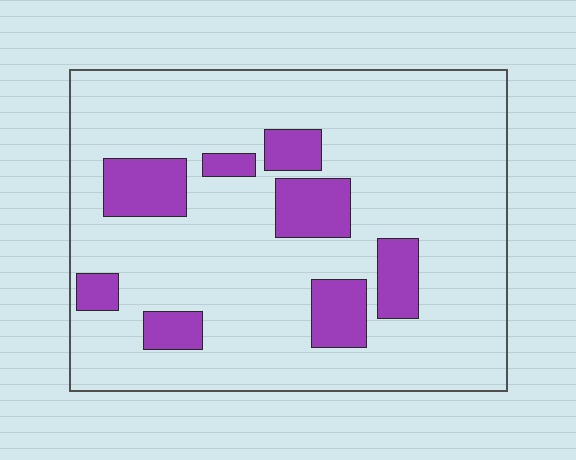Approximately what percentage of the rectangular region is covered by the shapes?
Approximately 15%.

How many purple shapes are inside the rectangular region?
8.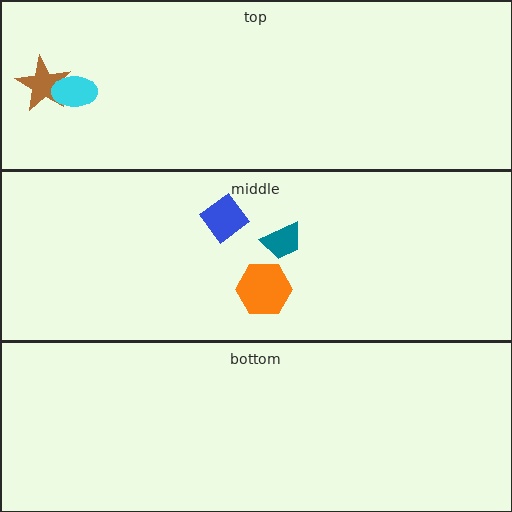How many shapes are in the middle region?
3.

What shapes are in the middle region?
The teal trapezoid, the orange hexagon, the blue diamond.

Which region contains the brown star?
The top region.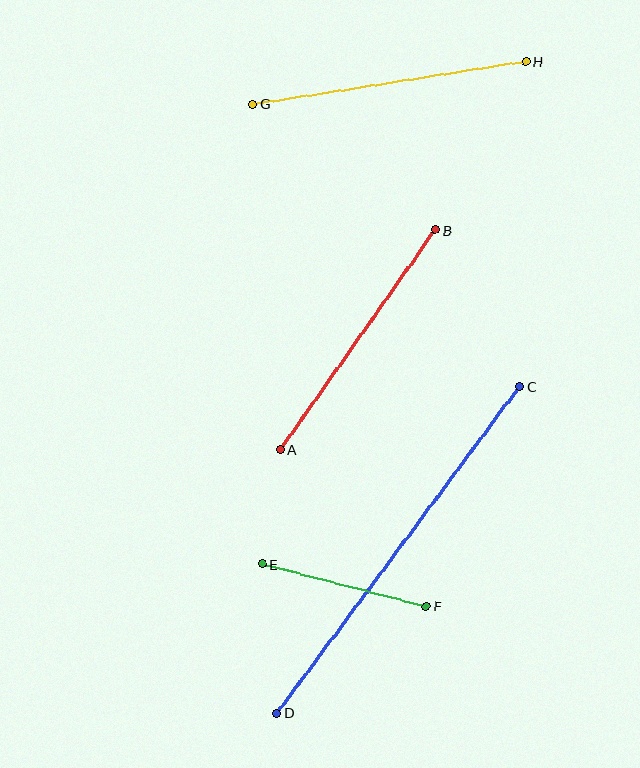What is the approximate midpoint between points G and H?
The midpoint is at approximately (389, 83) pixels.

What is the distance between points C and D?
The distance is approximately 407 pixels.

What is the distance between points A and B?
The distance is approximately 269 pixels.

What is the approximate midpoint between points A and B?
The midpoint is at approximately (358, 340) pixels.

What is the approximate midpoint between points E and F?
The midpoint is at approximately (344, 585) pixels.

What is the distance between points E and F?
The distance is approximately 170 pixels.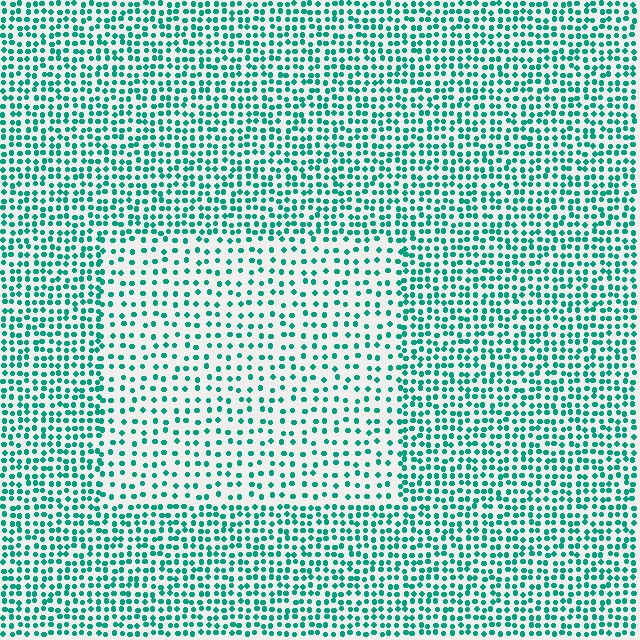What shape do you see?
I see a rectangle.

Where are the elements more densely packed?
The elements are more densely packed outside the rectangle boundary.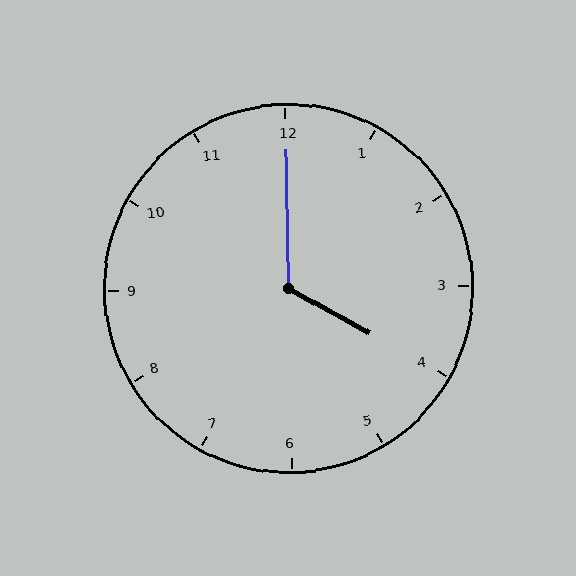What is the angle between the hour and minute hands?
Approximately 120 degrees.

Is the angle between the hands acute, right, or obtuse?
It is obtuse.